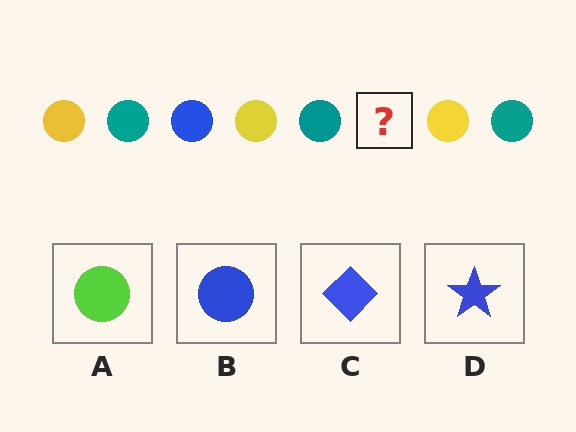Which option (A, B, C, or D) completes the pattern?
B.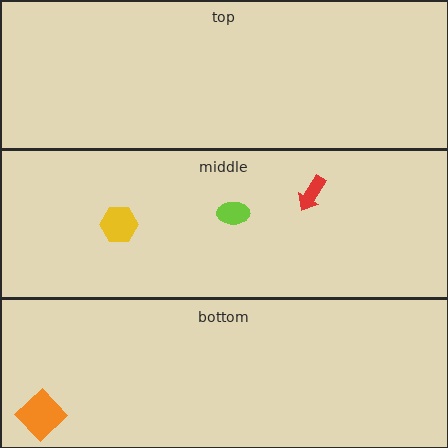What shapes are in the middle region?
The yellow hexagon, the red arrow, the lime ellipse.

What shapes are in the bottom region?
The orange diamond.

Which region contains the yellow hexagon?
The middle region.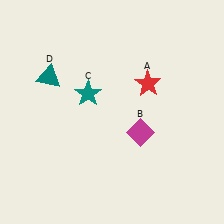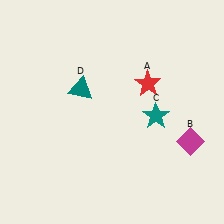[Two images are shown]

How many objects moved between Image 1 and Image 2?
3 objects moved between the two images.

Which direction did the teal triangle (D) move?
The teal triangle (D) moved right.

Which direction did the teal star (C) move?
The teal star (C) moved right.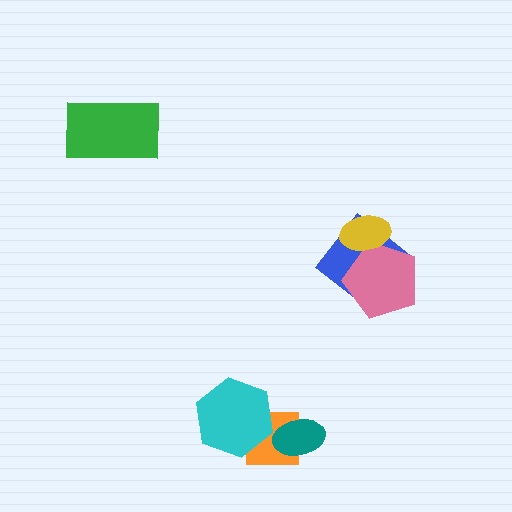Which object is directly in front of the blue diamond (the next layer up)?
The pink pentagon is directly in front of the blue diamond.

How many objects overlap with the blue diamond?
2 objects overlap with the blue diamond.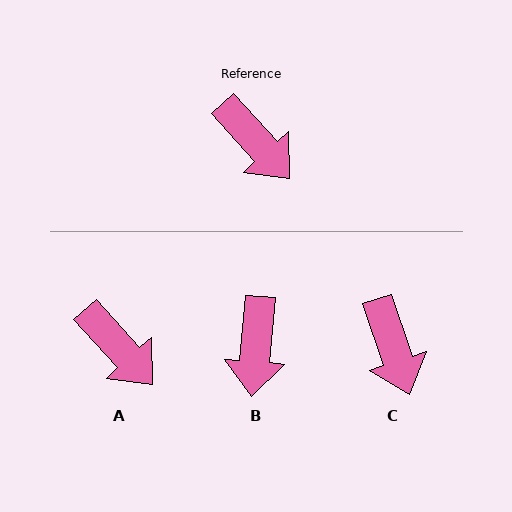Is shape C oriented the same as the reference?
No, it is off by about 23 degrees.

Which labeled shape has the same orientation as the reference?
A.